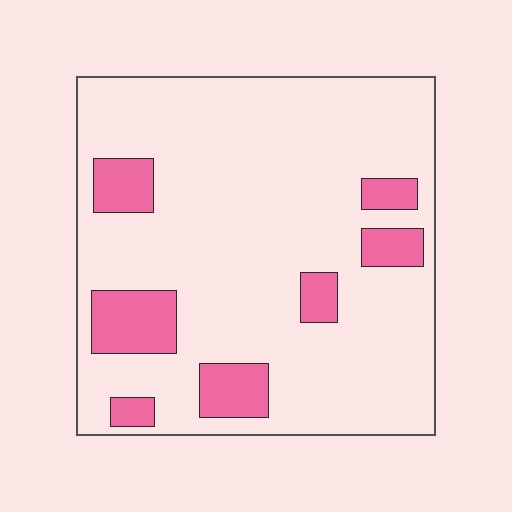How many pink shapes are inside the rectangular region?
7.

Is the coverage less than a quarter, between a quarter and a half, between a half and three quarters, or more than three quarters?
Less than a quarter.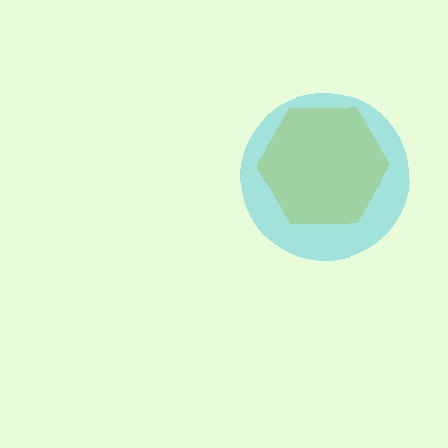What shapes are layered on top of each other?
The layered shapes are: a yellow hexagon, a cyan circle.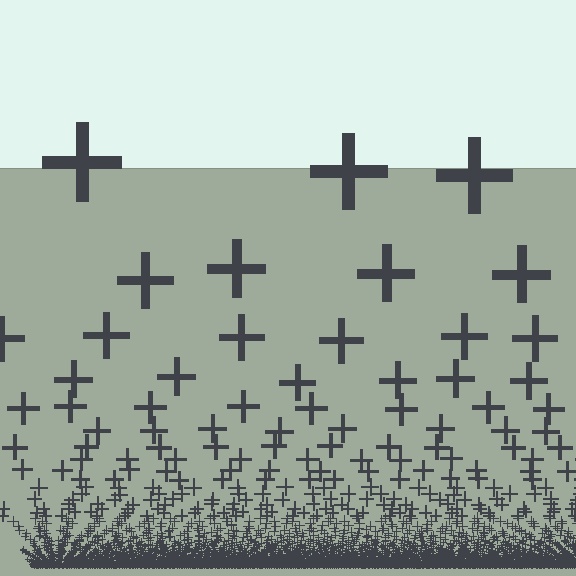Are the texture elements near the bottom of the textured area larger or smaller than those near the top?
Smaller. The gradient is inverted — elements near the bottom are smaller and denser.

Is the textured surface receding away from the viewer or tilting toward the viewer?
The surface appears to tilt toward the viewer. Texture elements get larger and sparser toward the top.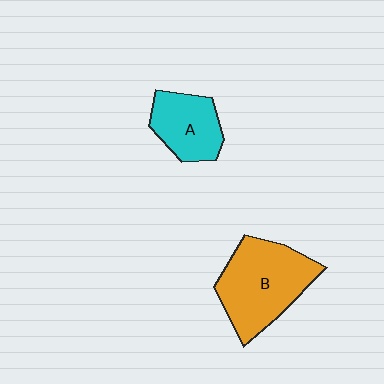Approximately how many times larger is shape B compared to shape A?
Approximately 1.7 times.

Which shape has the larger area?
Shape B (orange).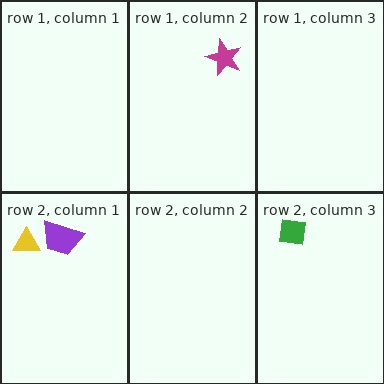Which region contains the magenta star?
The row 1, column 2 region.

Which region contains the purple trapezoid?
The row 2, column 1 region.